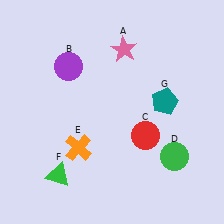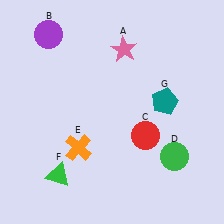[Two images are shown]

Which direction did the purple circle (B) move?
The purple circle (B) moved up.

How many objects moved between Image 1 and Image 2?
1 object moved between the two images.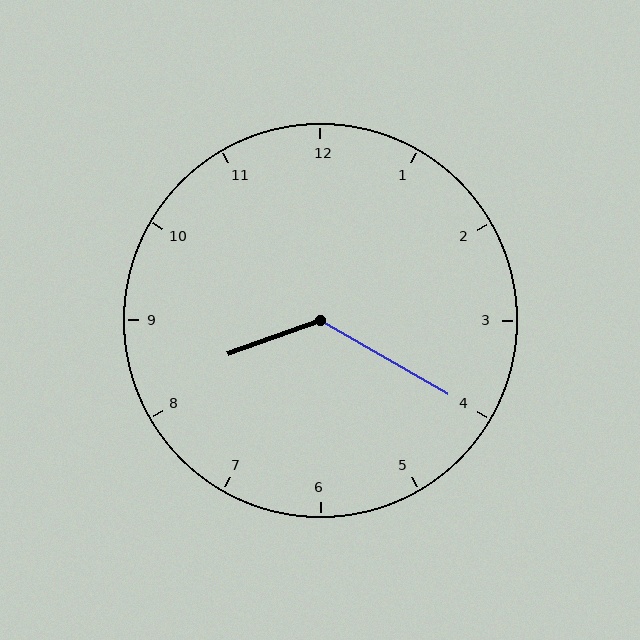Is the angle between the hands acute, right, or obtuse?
It is obtuse.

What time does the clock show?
8:20.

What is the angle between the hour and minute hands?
Approximately 130 degrees.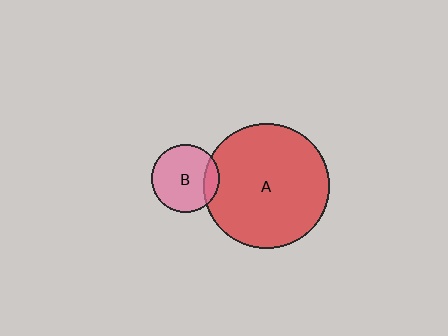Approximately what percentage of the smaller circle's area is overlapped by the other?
Approximately 15%.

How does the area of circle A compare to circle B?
Approximately 3.4 times.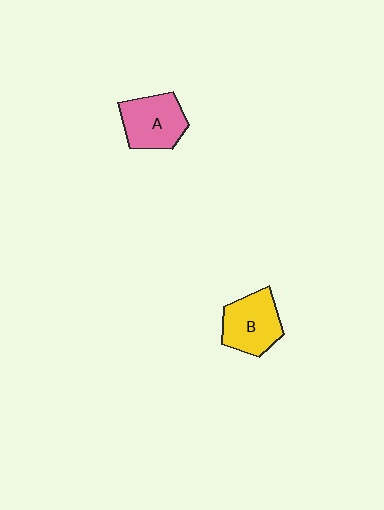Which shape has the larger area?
Shape A (pink).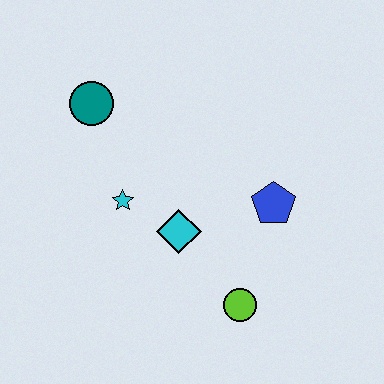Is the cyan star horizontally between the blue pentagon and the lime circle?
No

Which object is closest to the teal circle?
The cyan star is closest to the teal circle.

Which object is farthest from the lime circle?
The teal circle is farthest from the lime circle.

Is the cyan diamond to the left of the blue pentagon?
Yes